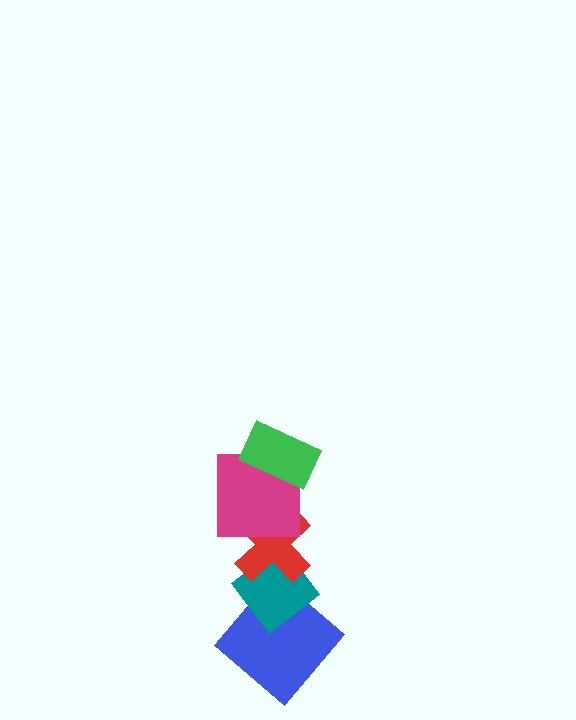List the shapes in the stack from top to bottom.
From top to bottom: the green rectangle, the magenta square, the red cross, the teal diamond, the blue diamond.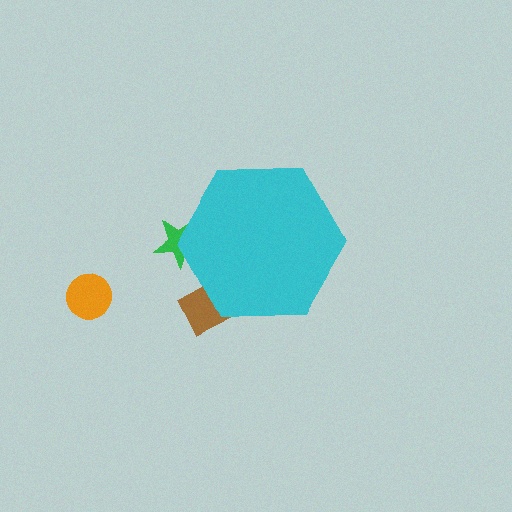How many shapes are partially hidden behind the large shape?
2 shapes are partially hidden.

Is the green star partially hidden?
Yes, the green star is partially hidden behind the cyan hexagon.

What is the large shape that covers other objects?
A cyan hexagon.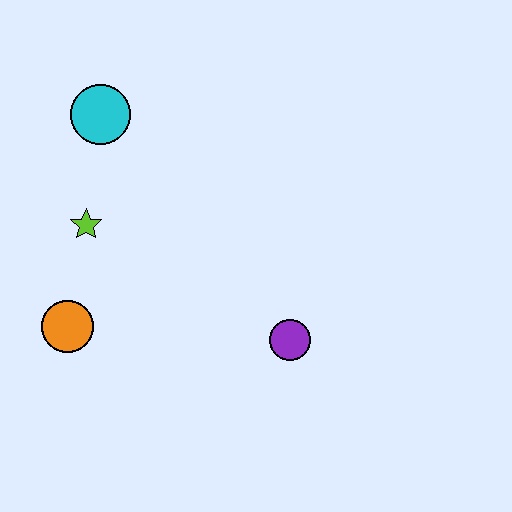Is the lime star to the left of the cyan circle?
Yes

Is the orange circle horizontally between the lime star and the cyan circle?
No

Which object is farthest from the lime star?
The purple circle is farthest from the lime star.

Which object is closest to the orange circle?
The lime star is closest to the orange circle.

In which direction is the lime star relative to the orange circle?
The lime star is above the orange circle.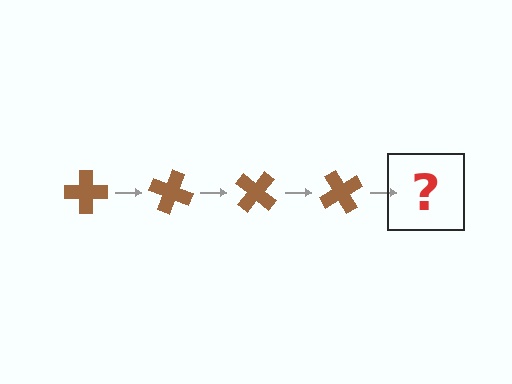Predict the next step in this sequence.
The next step is a brown cross rotated 80 degrees.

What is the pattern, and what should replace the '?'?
The pattern is that the cross rotates 20 degrees each step. The '?' should be a brown cross rotated 80 degrees.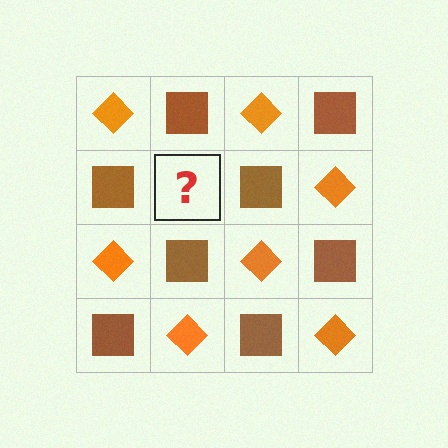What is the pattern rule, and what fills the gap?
The rule is that it alternates orange diamond and brown square in a checkerboard pattern. The gap should be filled with an orange diamond.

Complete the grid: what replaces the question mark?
The question mark should be replaced with an orange diamond.